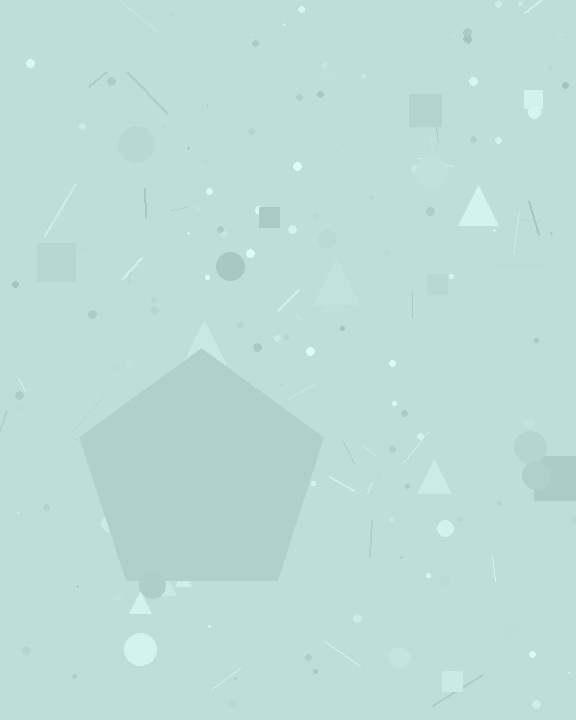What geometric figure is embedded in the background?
A pentagon is embedded in the background.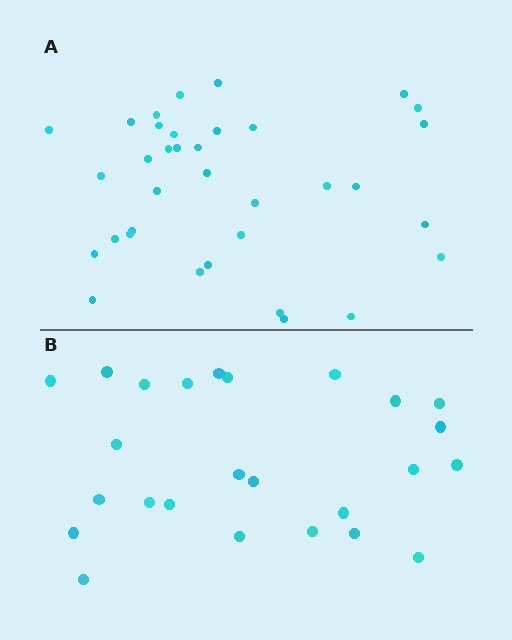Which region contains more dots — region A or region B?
Region A (the top region) has more dots.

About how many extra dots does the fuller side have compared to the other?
Region A has roughly 10 or so more dots than region B.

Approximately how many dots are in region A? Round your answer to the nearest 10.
About 40 dots. (The exact count is 35, which rounds to 40.)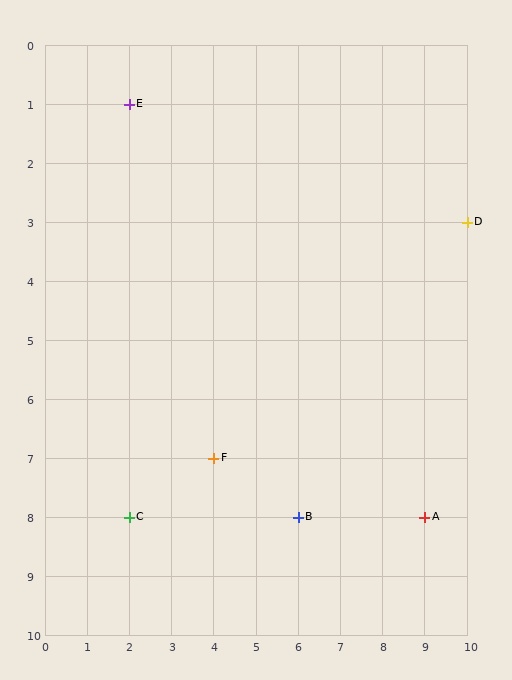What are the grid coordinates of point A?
Point A is at grid coordinates (9, 8).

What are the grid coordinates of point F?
Point F is at grid coordinates (4, 7).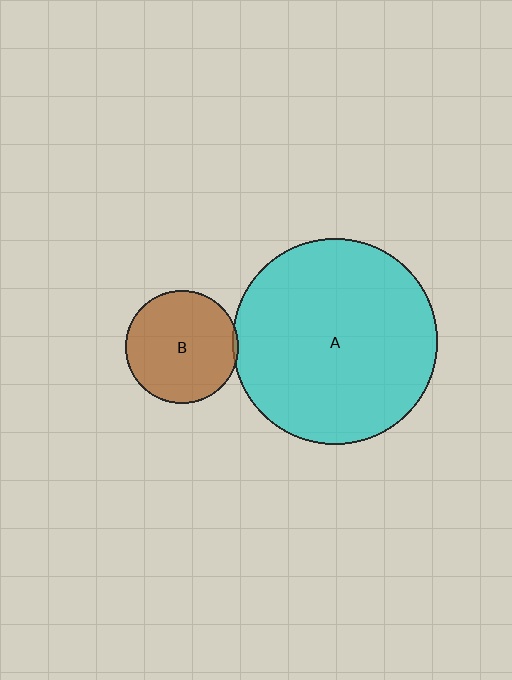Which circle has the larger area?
Circle A (cyan).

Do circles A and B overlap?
Yes.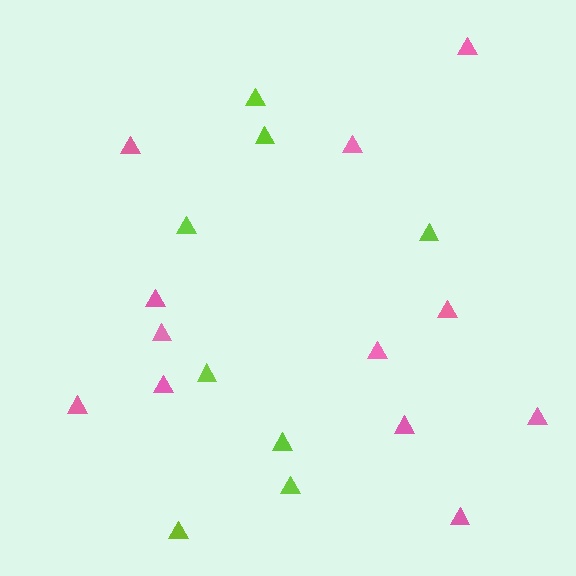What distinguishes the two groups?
There are 2 groups: one group of pink triangles (12) and one group of lime triangles (8).